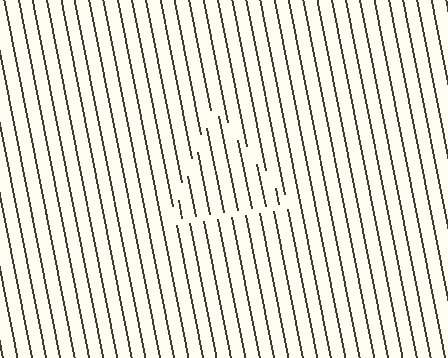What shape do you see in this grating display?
An illusory triangle. The interior of the shape contains the same grating, shifted by half a period — the contour is defined by the phase discontinuity where line-ends from the inner and outer gratings abut.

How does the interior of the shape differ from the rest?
The interior of the shape contains the same grating, shifted by half a period — the contour is defined by the phase discontinuity where line-ends from the inner and outer gratings abut.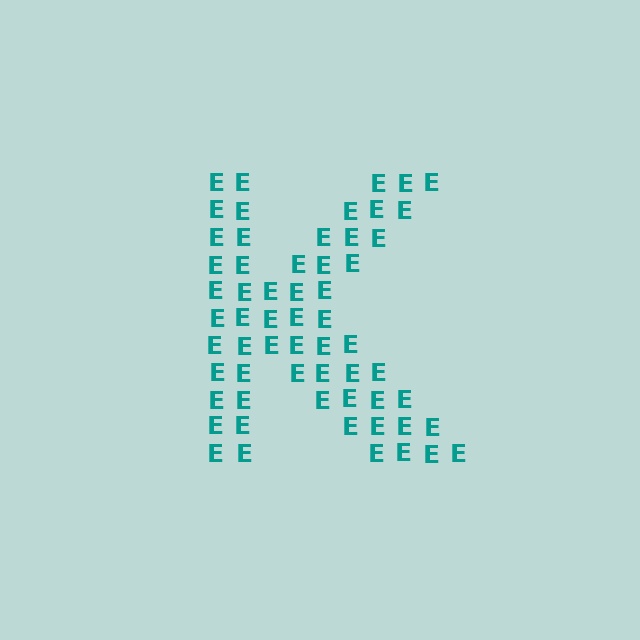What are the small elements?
The small elements are letter E's.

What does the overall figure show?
The overall figure shows the letter K.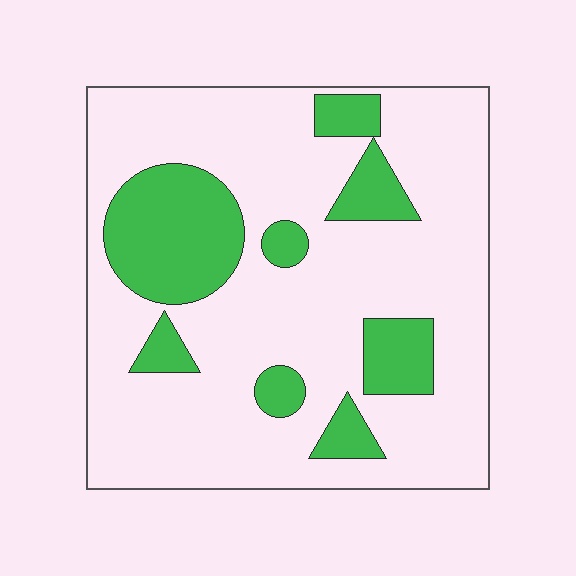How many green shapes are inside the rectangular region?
8.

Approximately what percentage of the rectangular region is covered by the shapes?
Approximately 25%.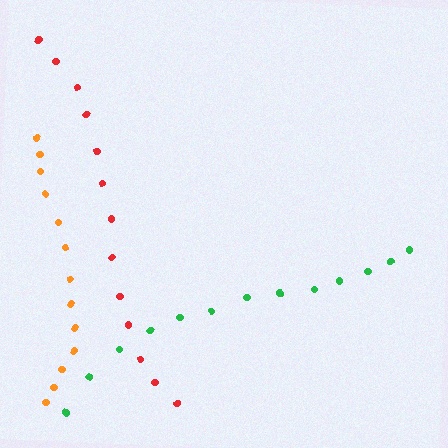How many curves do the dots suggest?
There are 3 distinct paths.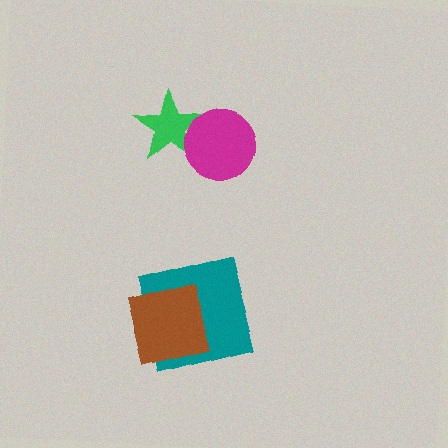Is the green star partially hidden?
Yes, it is partially covered by another shape.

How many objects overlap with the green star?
1 object overlaps with the green star.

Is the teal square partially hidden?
Yes, it is partially covered by another shape.